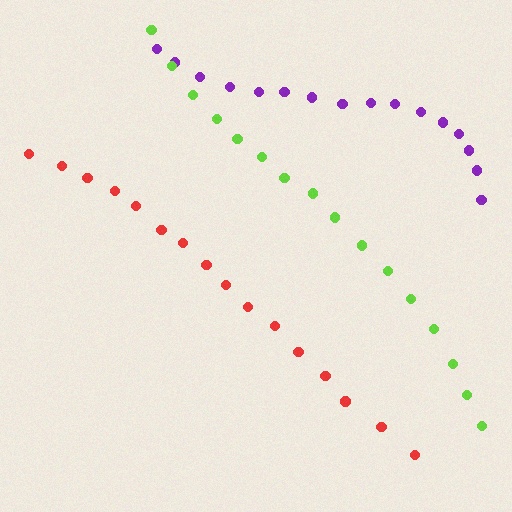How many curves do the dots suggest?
There are 3 distinct paths.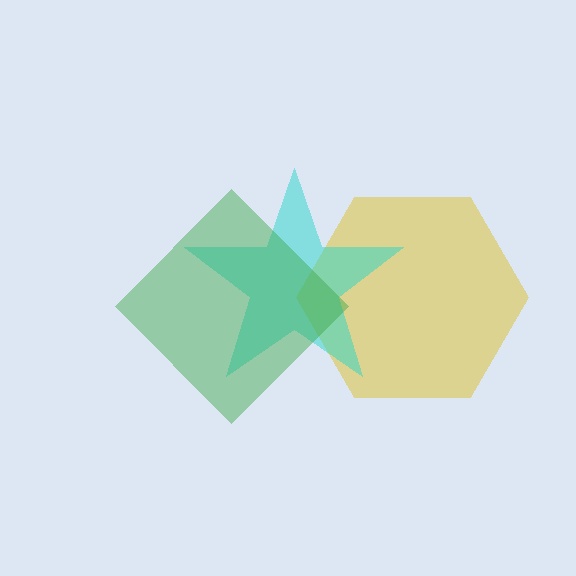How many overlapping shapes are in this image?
There are 3 overlapping shapes in the image.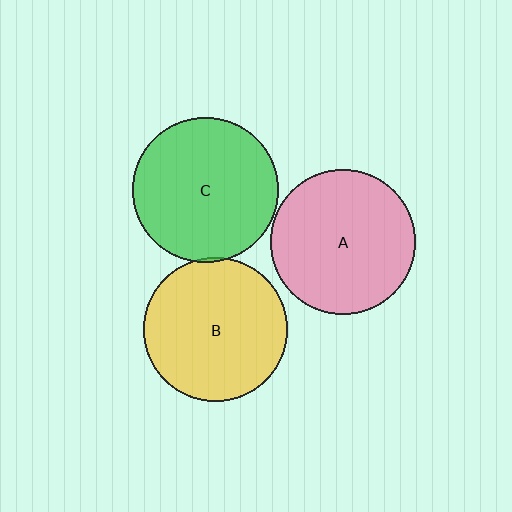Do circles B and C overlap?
Yes.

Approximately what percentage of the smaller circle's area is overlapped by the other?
Approximately 5%.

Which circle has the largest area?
Circle C (green).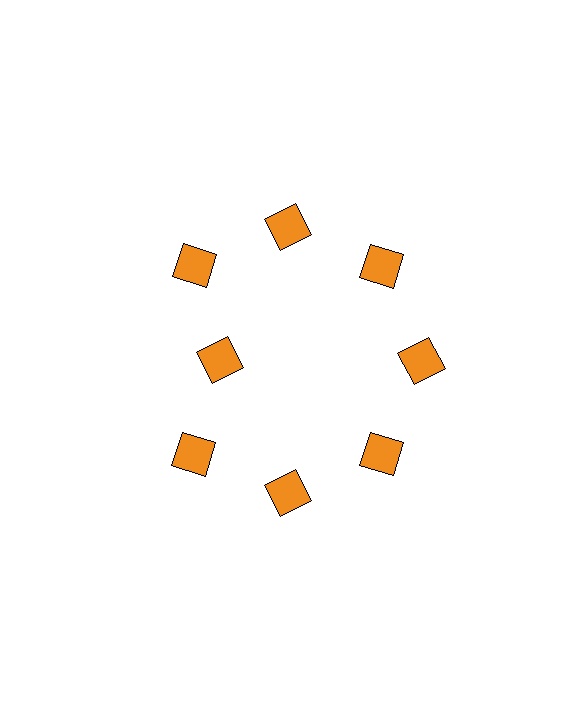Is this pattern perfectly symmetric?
No. The 8 orange diamonds are arranged in a ring, but one element near the 9 o'clock position is pulled inward toward the center, breaking the 8-fold rotational symmetry.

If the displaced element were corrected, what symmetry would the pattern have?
It would have 8-fold rotational symmetry — the pattern would map onto itself every 45 degrees.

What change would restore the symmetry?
The symmetry would be restored by moving it outward, back onto the ring so that all 8 diamonds sit at equal angles and equal distance from the center.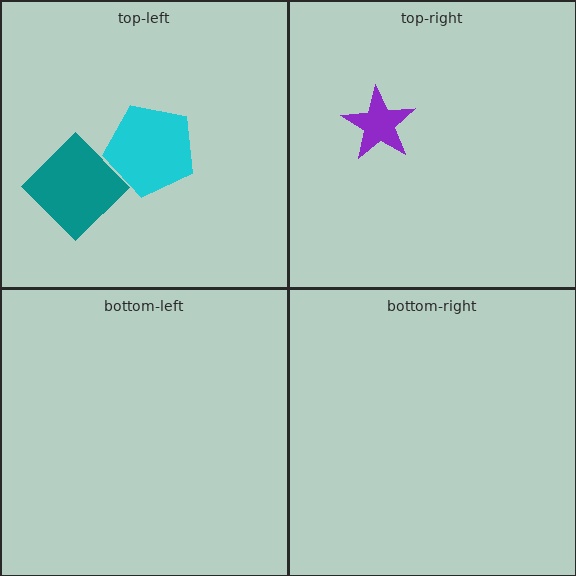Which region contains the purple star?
The top-right region.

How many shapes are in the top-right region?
1.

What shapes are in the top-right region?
The purple star.